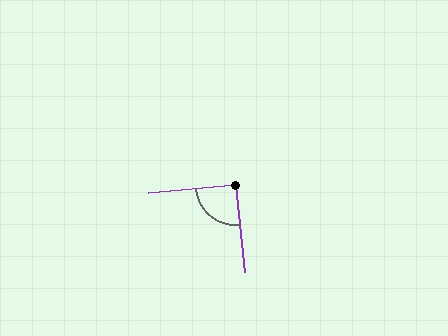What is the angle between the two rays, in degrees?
Approximately 91 degrees.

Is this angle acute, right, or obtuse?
It is approximately a right angle.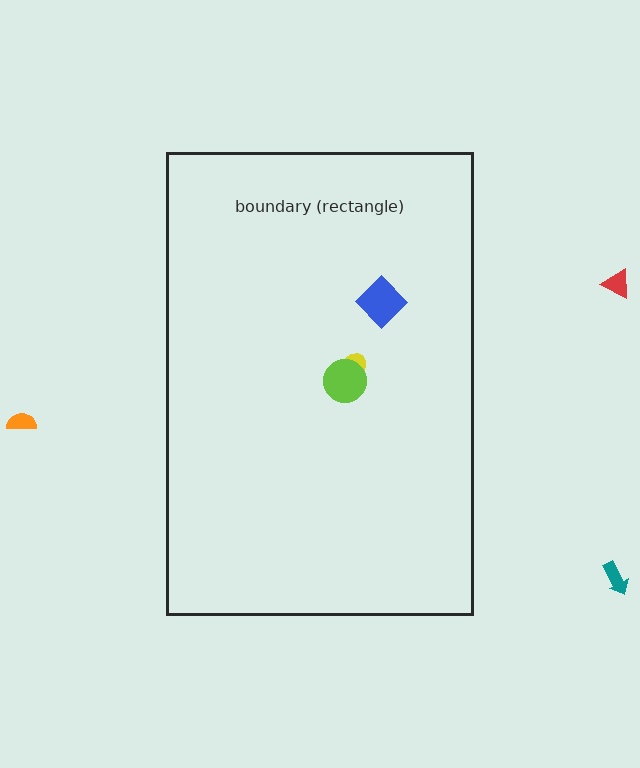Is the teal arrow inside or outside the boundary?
Outside.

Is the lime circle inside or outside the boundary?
Inside.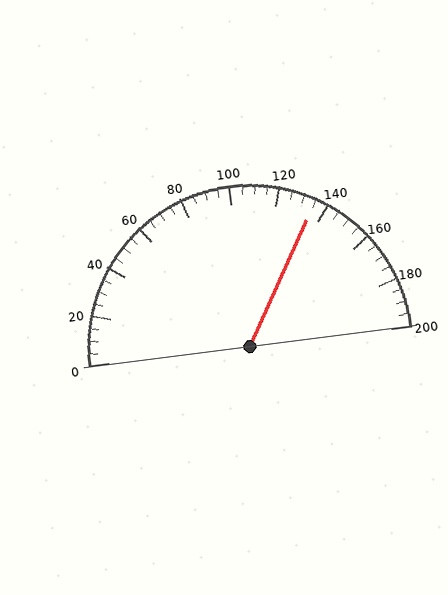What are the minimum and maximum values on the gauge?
The gauge ranges from 0 to 200.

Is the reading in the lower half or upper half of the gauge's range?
The reading is in the upper half of the range (0 to 200).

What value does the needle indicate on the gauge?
The needle indicates approximately 135.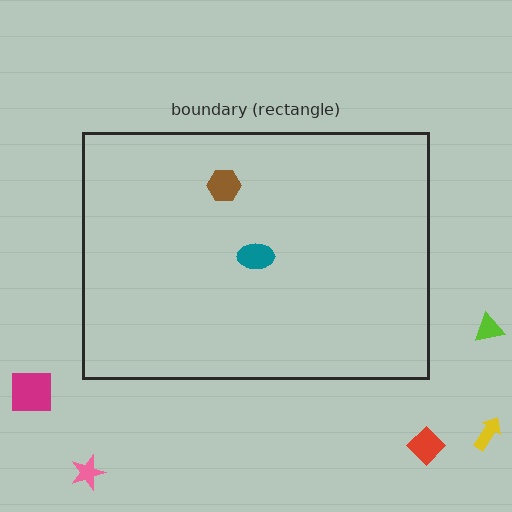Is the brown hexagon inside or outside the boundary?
Inside.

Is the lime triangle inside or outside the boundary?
Outside.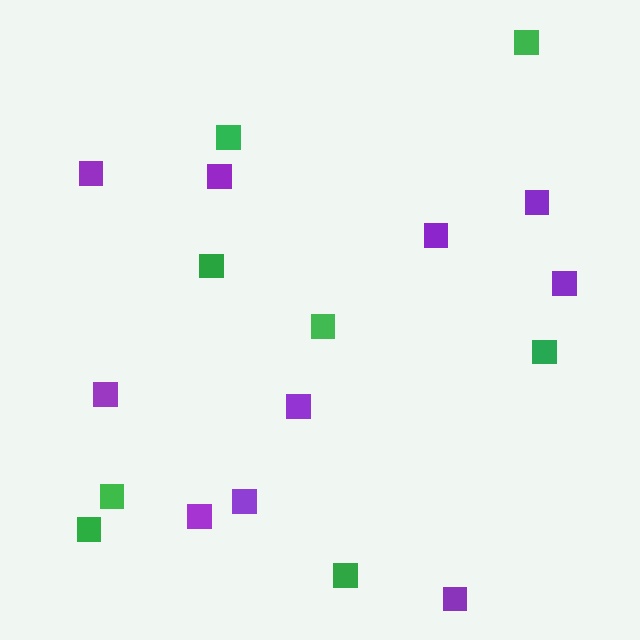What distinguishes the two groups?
There are 2 groups: one group of green squares (8) and one group of purple squares (10).